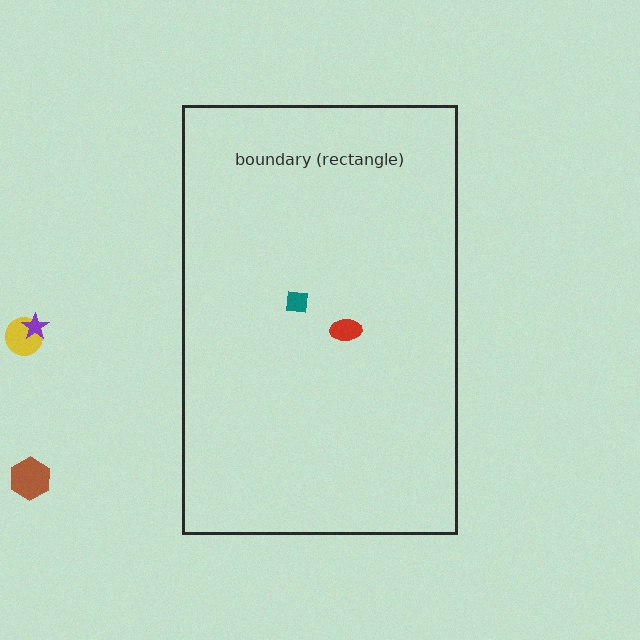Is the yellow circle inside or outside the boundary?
Outside.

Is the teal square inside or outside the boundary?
Inside.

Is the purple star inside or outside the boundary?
Outside.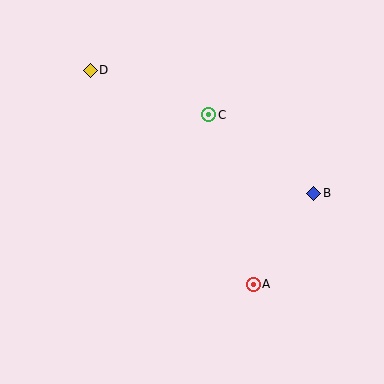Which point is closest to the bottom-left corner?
Point A is closest to the bottom-left corner.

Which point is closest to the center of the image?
Point C at (209, 115) is closest to the center.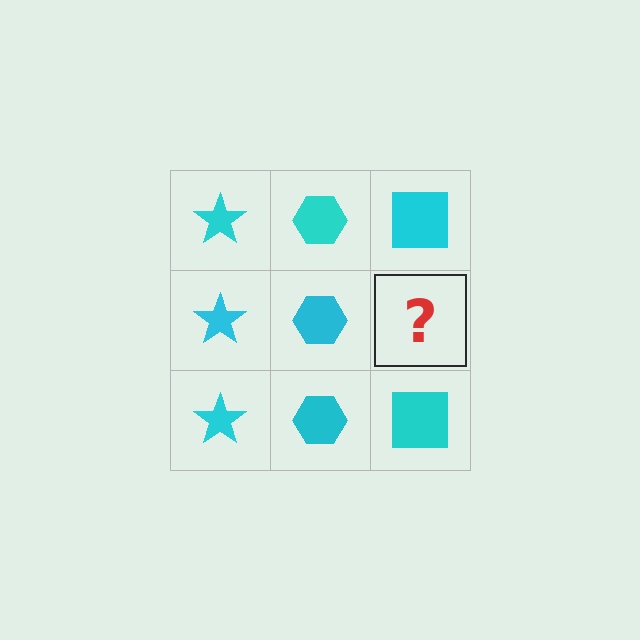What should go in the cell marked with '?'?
The missing cell should contain a cyan square.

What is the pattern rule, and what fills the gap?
The rule is that each column has a consistent shape. The gap should be filled with a cyan square.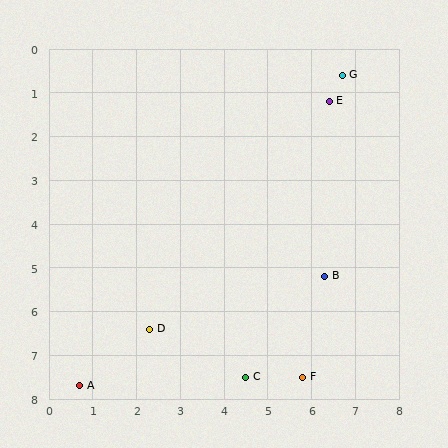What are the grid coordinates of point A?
Point A is at approximately (0.7, 7.7).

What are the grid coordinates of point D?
Point D is at approximately (2.3, 6.4).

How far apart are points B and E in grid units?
Points B and E are about 4.0 grid units apart.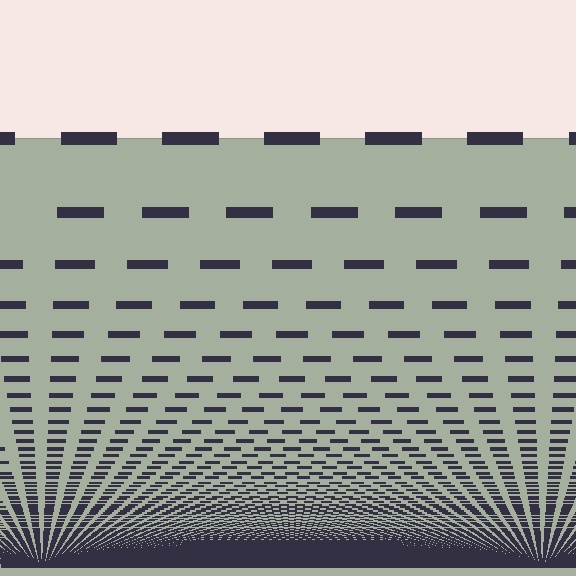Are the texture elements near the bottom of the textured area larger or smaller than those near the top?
Smaller. The gradient is inverted — elements near the bottom are smaller and denser.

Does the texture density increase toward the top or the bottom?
Density increases toward the bottom.